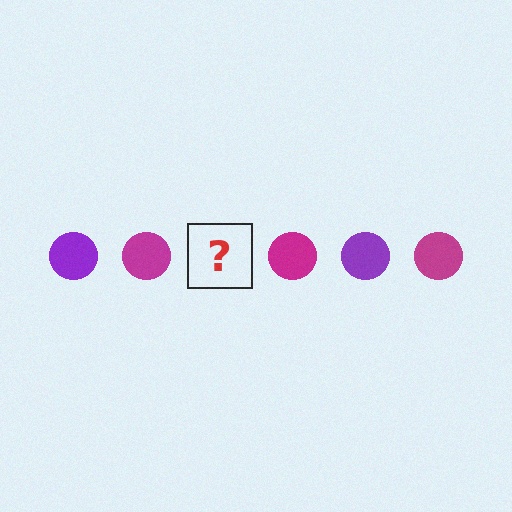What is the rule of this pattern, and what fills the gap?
The rule is that the pattern cycles through purple, magenta circles. The gap should be filled with a purple circle.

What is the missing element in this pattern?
The missing element is a purple circle.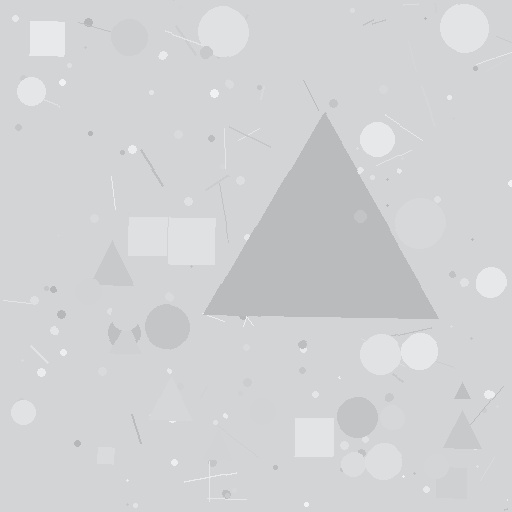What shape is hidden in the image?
A triangle is hidden in the image.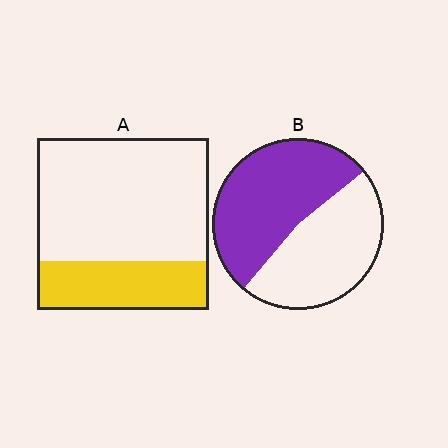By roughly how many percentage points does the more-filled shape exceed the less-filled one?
By roughly 25 percentage points (B over A).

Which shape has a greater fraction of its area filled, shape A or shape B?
Shape B.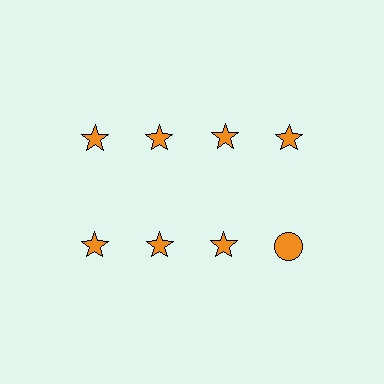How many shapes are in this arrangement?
There are 8 shapes arranged in a grid pattern.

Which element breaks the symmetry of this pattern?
The orange circle in the second row, second from right column breaks the symmetry. All other shapes are orange stars.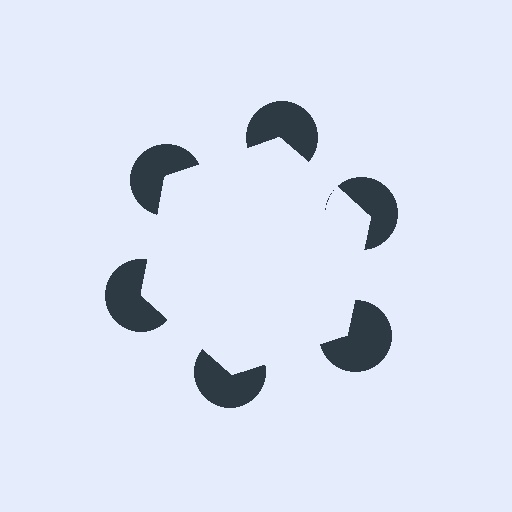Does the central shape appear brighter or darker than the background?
It typically appears slightly brighter than the background, even though no actual brightness change is drawn.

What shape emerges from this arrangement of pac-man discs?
An illusory hexagon — its edges are inferred from the aligned wedge cuts in the pac-man discs, not physically drawn.